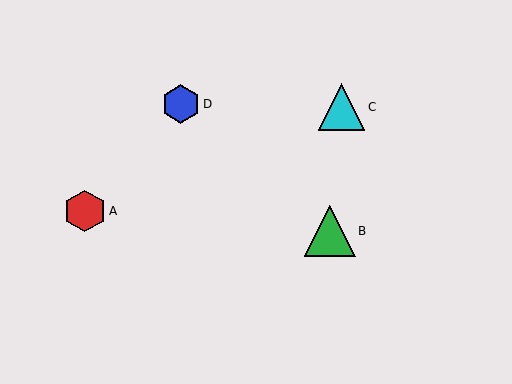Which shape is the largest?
The green triangle (labeled B) is the largest.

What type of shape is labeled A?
Shape A is a red hexagon.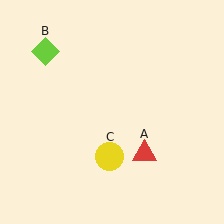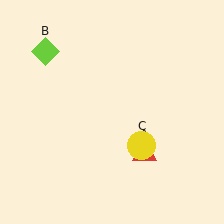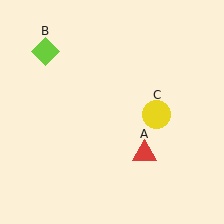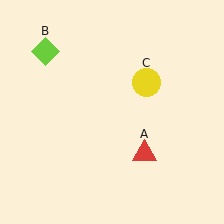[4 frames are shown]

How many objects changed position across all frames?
1 object changed position: yellow circle (object C).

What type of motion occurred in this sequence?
The yellow circle (object C) rotated counterclockwise around the center of the scene.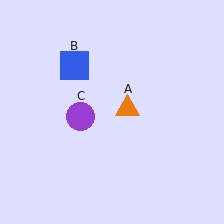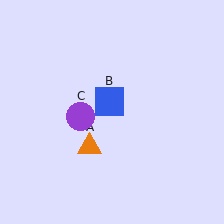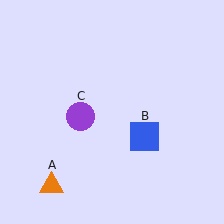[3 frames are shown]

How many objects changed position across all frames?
2 objects changed position: orange triangle (object A), blue square (object B).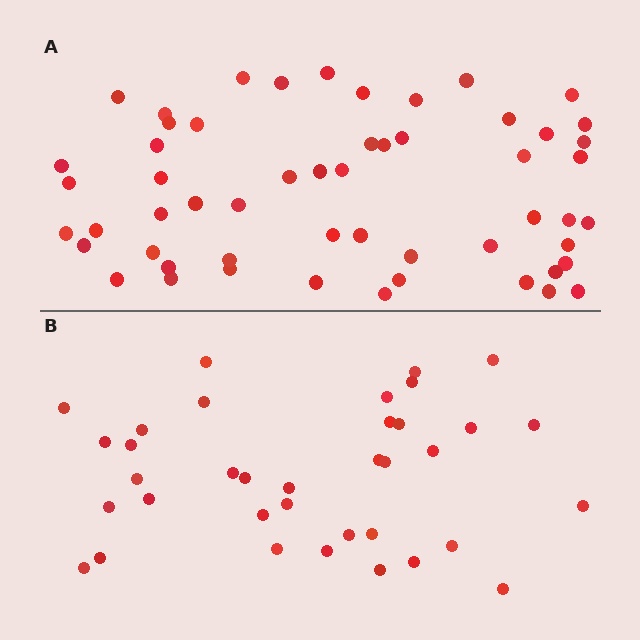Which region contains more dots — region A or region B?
Region A (the top region) has more dots.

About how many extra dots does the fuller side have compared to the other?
Region A has approximately 20 more dots than region B.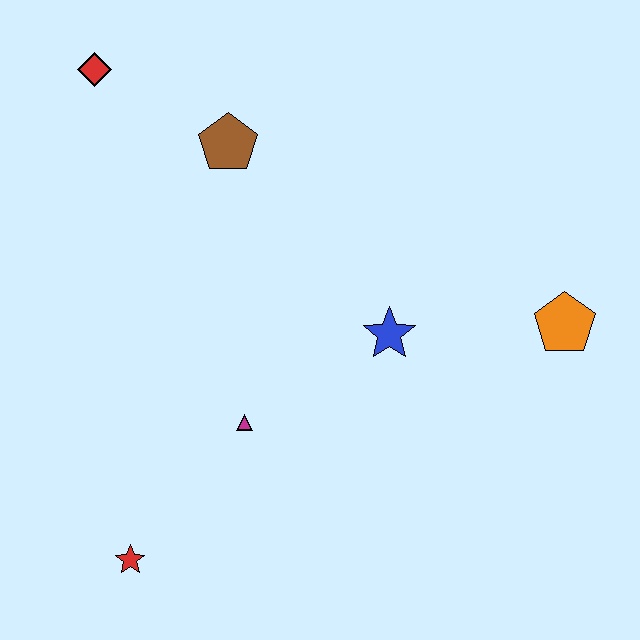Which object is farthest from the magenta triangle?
The red diamond is farthest from the magenta triangle.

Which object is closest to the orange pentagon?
The blue star is closest to the orange pentagon.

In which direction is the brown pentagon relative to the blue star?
The brown pentagon is above the blue star.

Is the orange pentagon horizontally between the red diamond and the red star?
No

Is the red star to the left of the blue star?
Yes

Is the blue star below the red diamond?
Yes